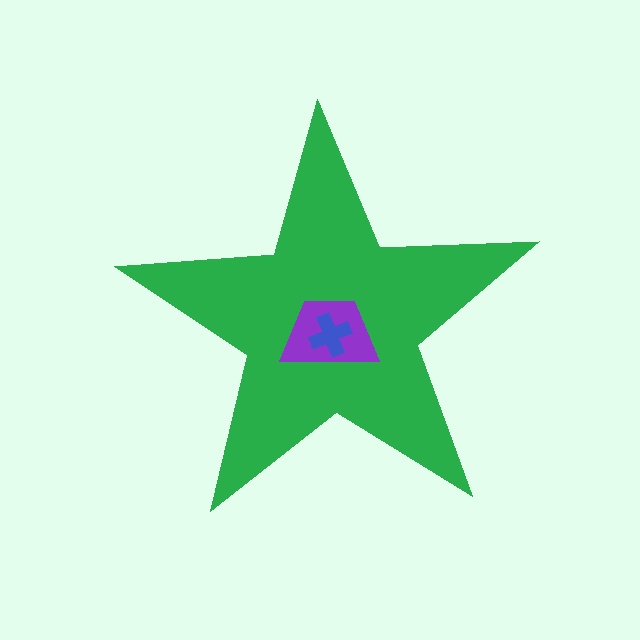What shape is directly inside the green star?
The purple trapezoid.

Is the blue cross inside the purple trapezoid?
Yes.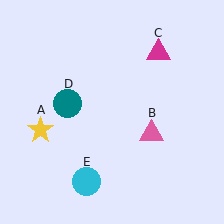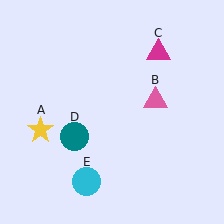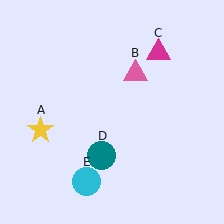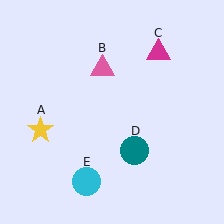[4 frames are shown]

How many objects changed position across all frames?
2 objects changed position: pink triangle (object B), teal circle (object D).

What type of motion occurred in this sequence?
The pink triangle (object B), teal circle (object D) rotated counterclockwise around the center of the scene.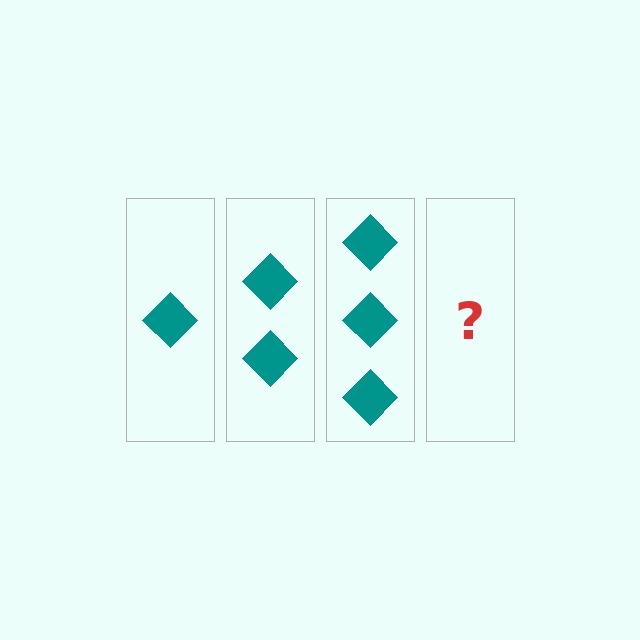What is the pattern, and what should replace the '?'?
The pattern is that each step adds one more diamond. The '?' should be 4 diamonds.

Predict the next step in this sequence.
The next step is 4 diamonds.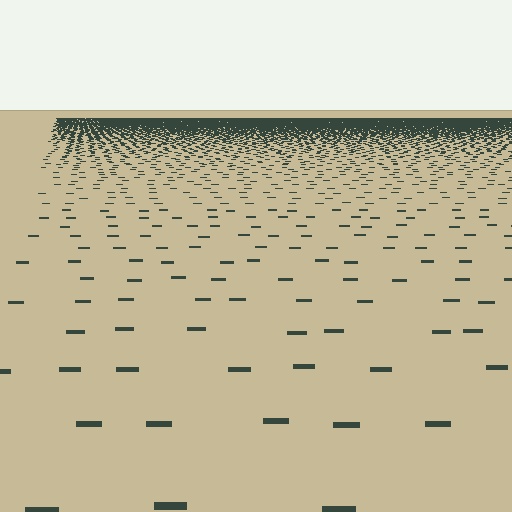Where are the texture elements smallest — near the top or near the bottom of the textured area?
Near the top.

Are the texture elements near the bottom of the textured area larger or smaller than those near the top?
Larger. Near the bottom, elements are closer to the viewer and appear at a bigger on-screen size.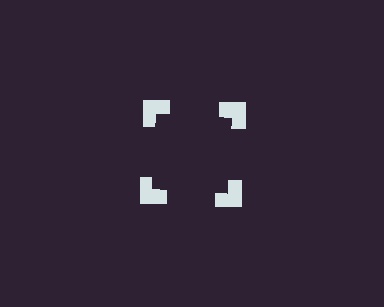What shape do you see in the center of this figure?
An illusory square — its edges are inferred from the aligned wedge cuts in the notched squares, not physically drawn.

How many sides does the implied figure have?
4 sides.